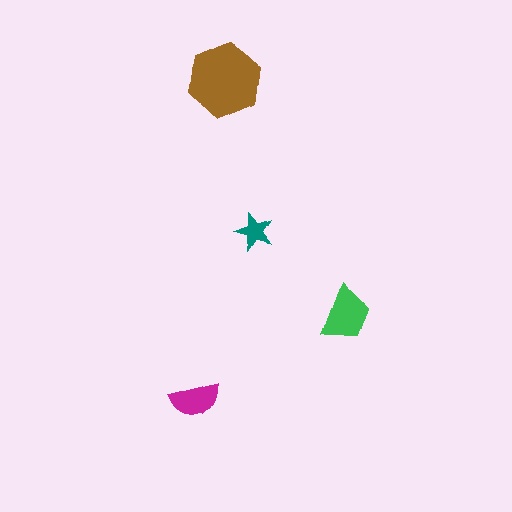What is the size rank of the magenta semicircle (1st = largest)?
3rd.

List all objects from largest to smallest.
The brown hexagon, the green trapezoid, the magenta semicircle, the teal star.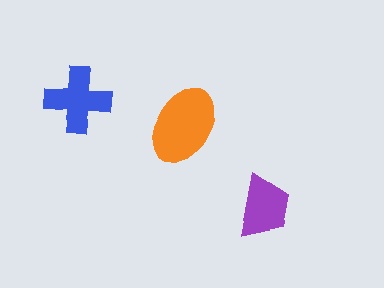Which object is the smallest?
The purple trapezoid.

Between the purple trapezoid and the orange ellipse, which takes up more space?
The orange ellipse.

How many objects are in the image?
There are 3 objects in the image.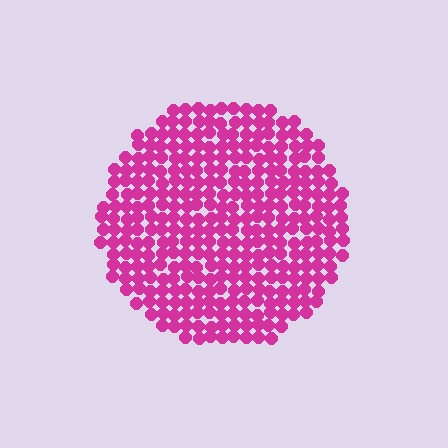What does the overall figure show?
The overall figure shows a circle.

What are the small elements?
The small elements are circles.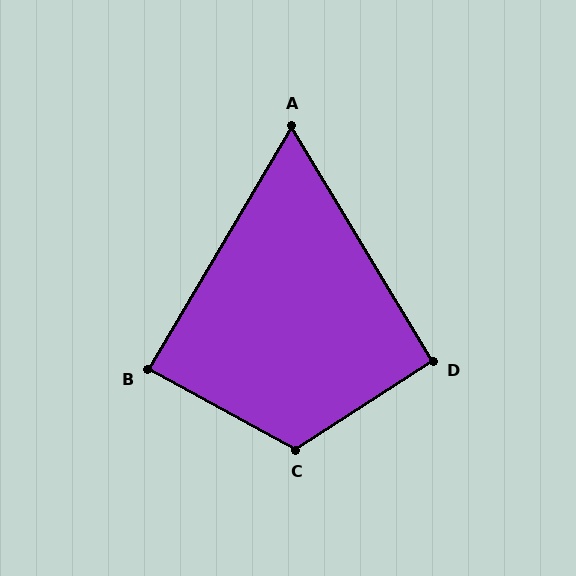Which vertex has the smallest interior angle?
A, at approximately 62 degrees.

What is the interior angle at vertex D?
Approximately 92 degrees (approximately right).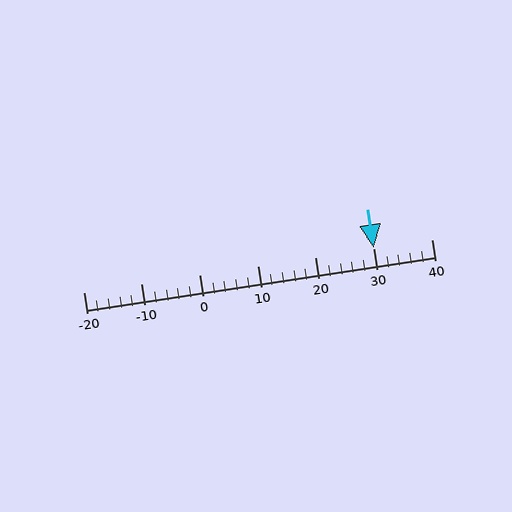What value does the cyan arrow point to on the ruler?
The cyan arrow points to approximately 30.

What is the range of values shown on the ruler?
The ruler shows values from -20 to 40.